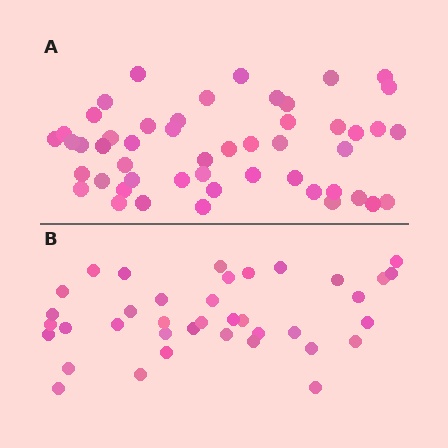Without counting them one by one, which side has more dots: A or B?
Region A (the top region) has more dots.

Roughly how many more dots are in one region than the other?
Region A has roughly 12 or so more dots than region B.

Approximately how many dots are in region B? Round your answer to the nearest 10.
About 40 dots. (The exact count is 38, which rounds to 40.)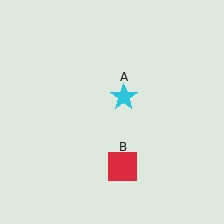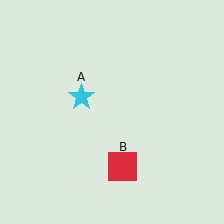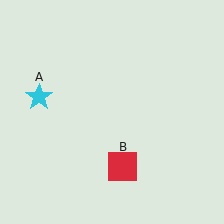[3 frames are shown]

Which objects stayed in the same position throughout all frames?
Red square (object B) remained stationary.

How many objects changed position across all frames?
1 object changed position: cyan star (object A).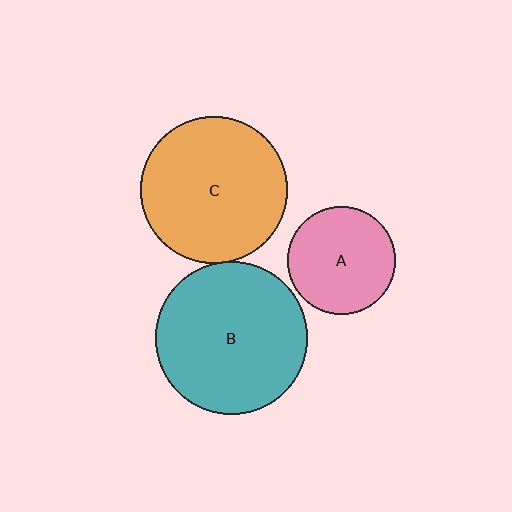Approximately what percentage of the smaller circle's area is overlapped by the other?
Approximately 5%.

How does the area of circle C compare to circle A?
Approximately 1.8 times.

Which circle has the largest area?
Circle B (teal).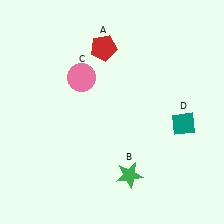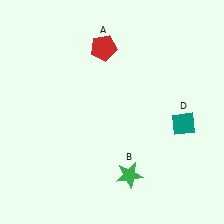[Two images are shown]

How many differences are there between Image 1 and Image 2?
There is 1 difference between the two images.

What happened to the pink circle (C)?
The pink circle (C) was removed in Image 2. It was in the top-left area of Image 1.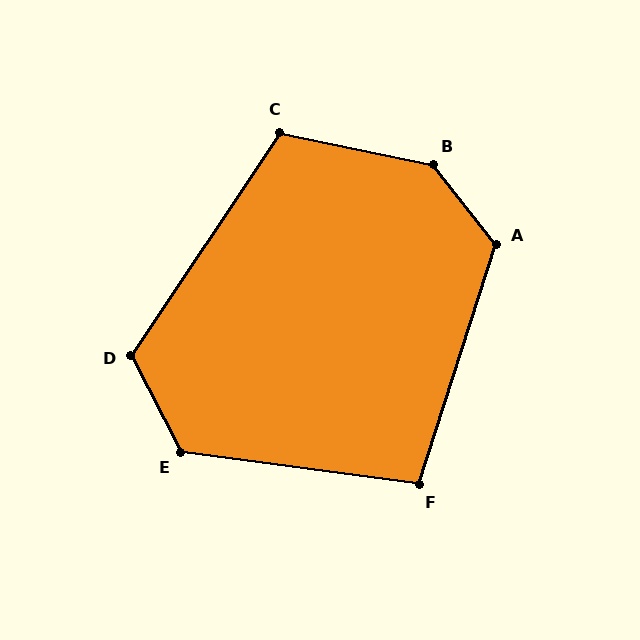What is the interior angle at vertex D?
Approximately 119 degrees (obtuse).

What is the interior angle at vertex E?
Approximately 125 degrees (obtuse).